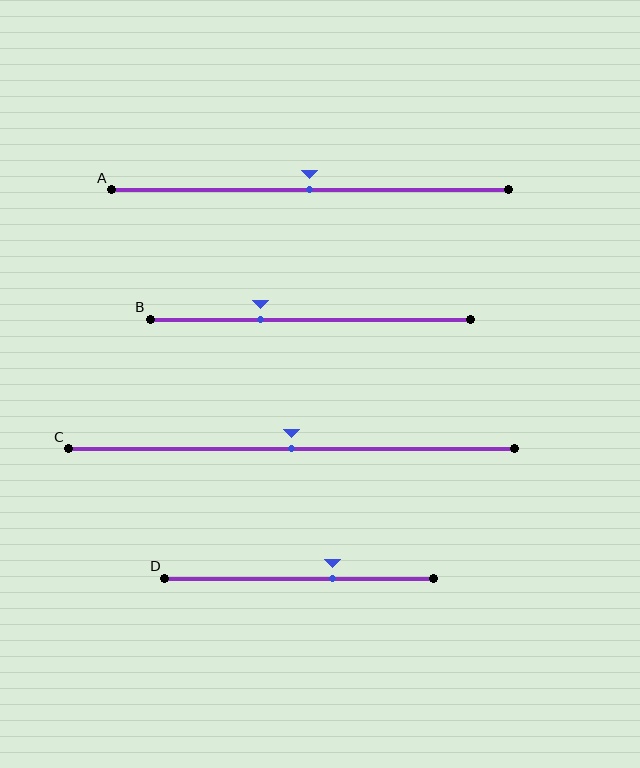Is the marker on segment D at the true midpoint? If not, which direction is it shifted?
No, the marker on segment D is shifted to the right by about 12% of the segment length.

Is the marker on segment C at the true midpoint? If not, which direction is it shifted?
Yes, the marker on segment C is at the true midpoint.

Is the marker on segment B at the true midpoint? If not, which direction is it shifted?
No, the marker on segment B is shifted to the left by about 16% of the segment length.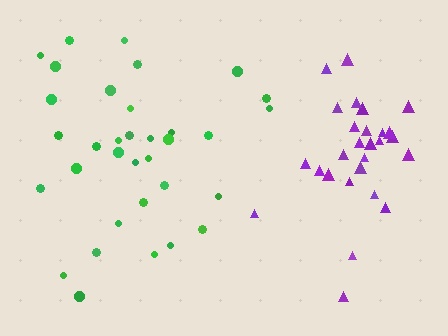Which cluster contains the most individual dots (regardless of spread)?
Green (34).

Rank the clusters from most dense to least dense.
purple, green.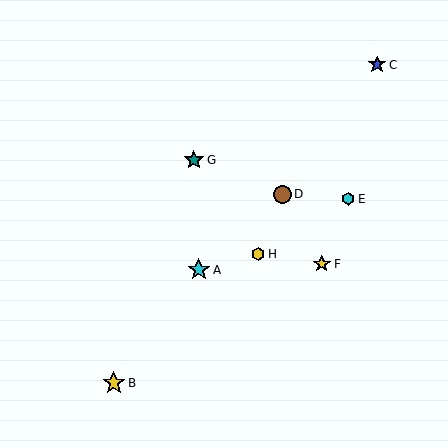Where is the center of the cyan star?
The center of the cyan star is at (199, 270).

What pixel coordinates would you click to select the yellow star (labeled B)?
Click at (114, 383) to select the yellow star B.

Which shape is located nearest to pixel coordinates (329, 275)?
The yellow star (labeled F) at (322, 264) is nearest to that location.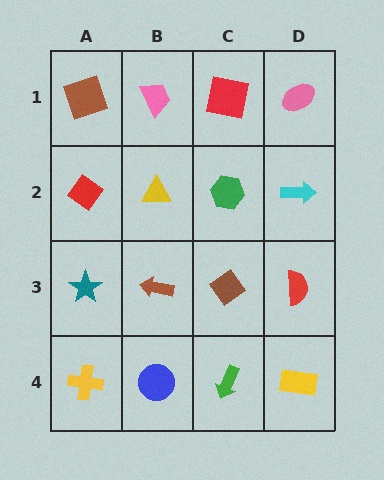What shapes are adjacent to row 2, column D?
A pink ellipse (row 1, column D), a red semicircle (row 3, column D), a green hexagon (row 2, column C).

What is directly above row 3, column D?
A cyan arrow.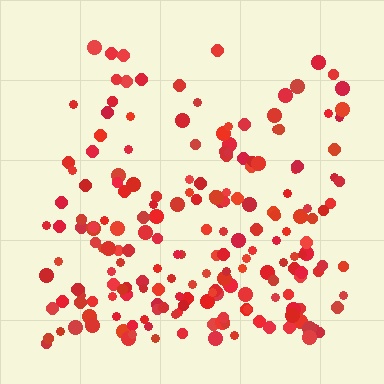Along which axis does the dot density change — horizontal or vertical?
Vertical.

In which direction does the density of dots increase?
From top to bottom, with the bottom side densest.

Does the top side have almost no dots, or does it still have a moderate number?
Still a moderate number, just noticeably fewer than the bottom.